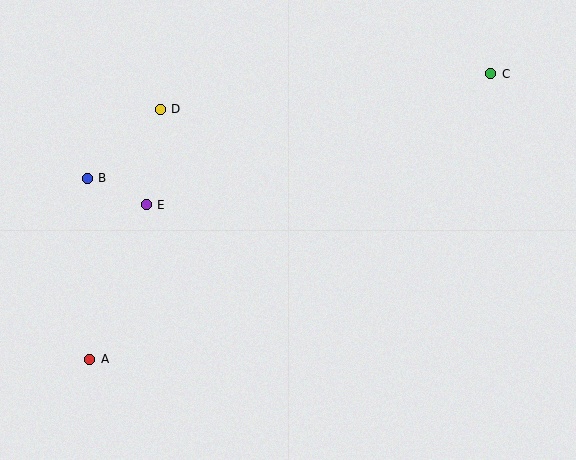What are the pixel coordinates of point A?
Point A is at (90, 359).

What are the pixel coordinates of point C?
Point C is at (491, 74).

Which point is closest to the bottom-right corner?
Point C is closest to the bottom-right corner.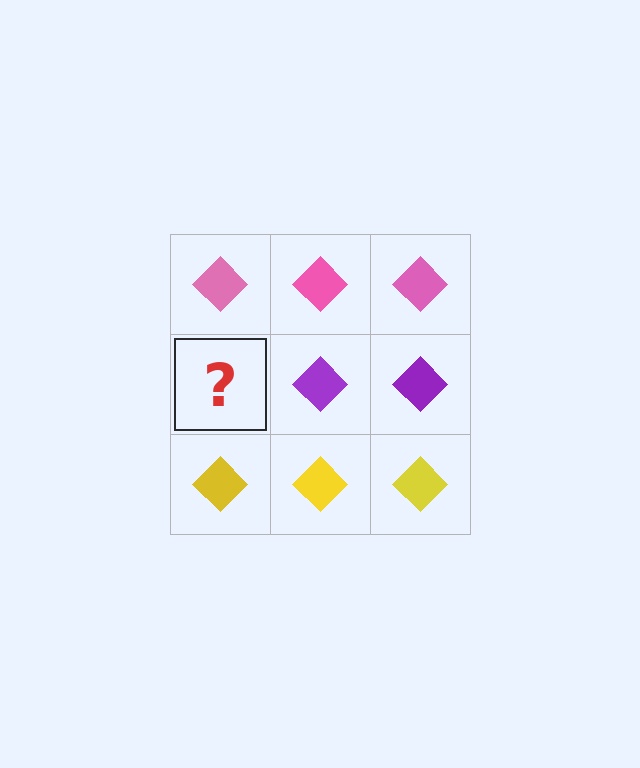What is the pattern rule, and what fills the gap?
The rule is that each row has a consistent color. The gap should be filled with a purple diamond.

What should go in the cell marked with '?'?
The missing cell should contain a purple diamond.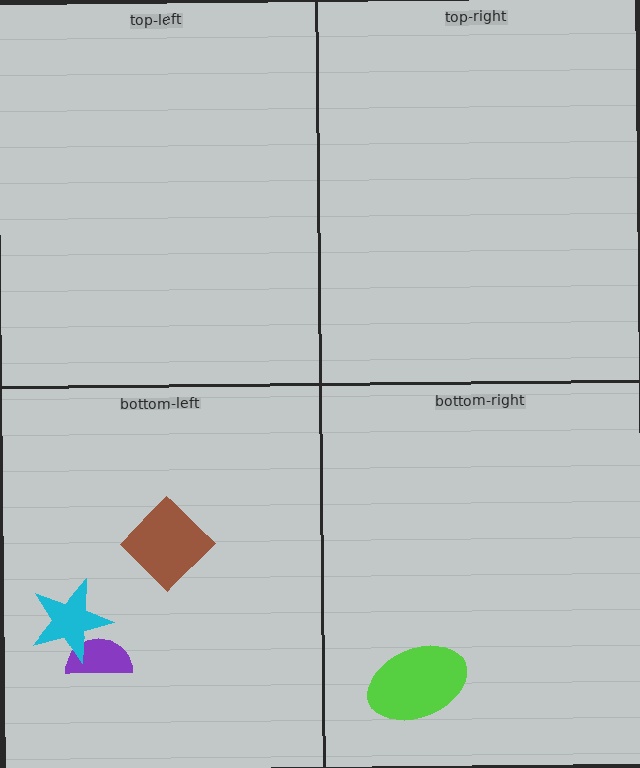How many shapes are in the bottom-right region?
1.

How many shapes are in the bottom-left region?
3.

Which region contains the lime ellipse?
The bottom-right region.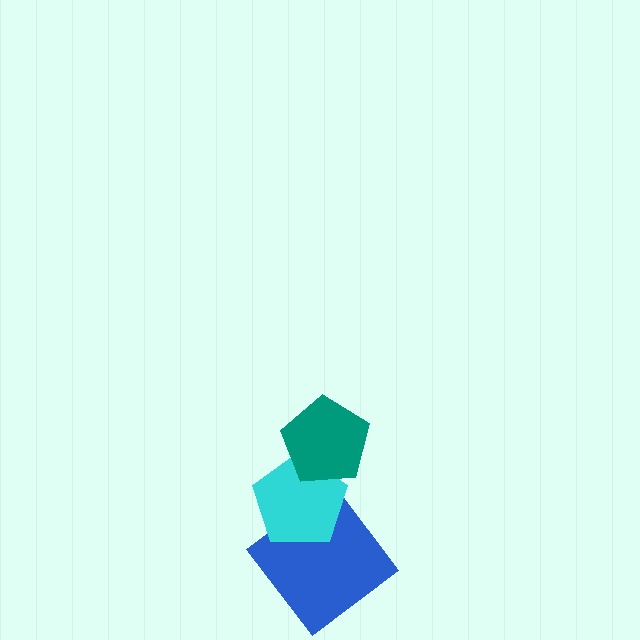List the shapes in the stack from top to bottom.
From top to bottom: the teal pentagon, the cyan pentagon, the blue diamond.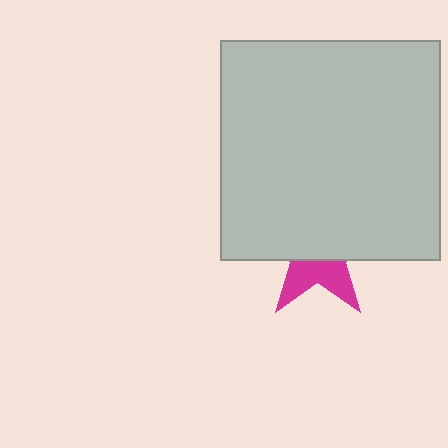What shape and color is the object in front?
The object in front is a light gray square.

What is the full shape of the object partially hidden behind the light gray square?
The partially hidden object is a magenta star.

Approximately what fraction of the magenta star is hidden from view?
Roughly 63% of the magenta star is hidden behind the light gray square.